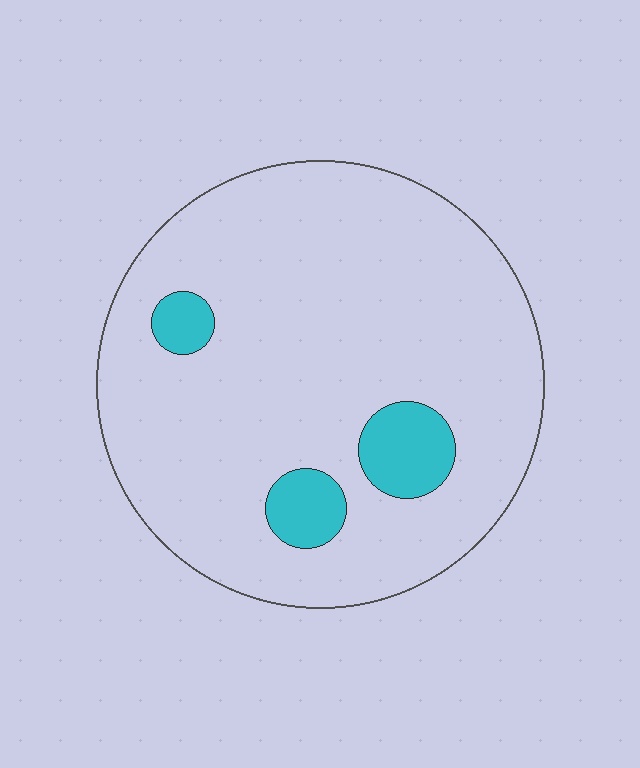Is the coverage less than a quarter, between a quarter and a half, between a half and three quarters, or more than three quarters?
Less than a quarter.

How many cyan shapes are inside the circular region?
3.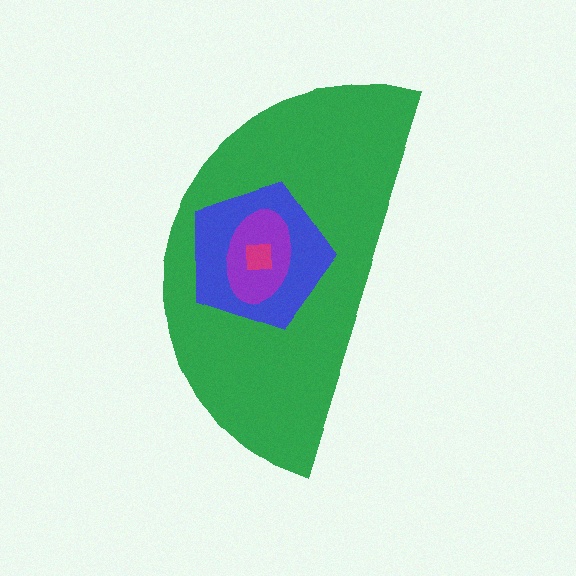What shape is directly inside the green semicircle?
The blue pentagon.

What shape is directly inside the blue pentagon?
The purple ellipse.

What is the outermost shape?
The green semicircle.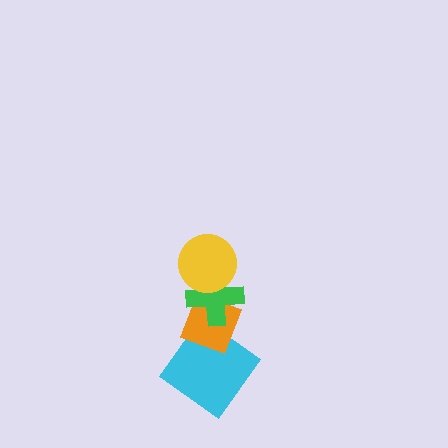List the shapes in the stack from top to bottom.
From top to bottom: the yellow circle, the green cross, the orange diamond, the cyan diamond.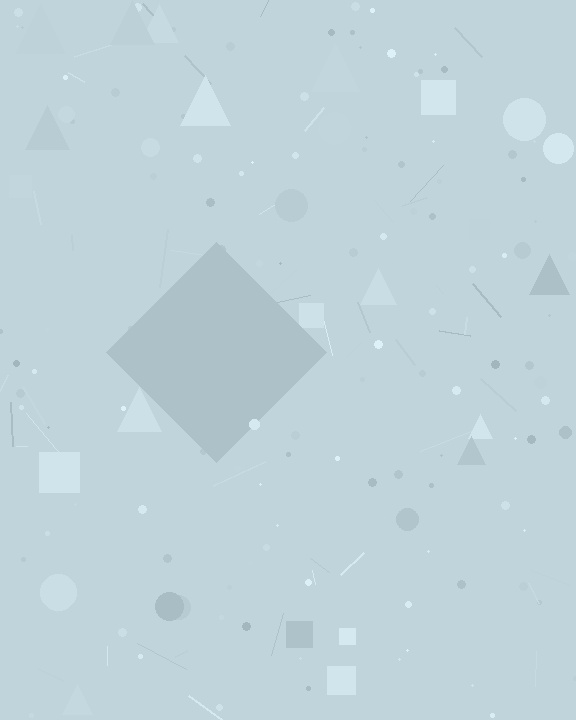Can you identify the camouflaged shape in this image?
The camouflaged shape is a diamond.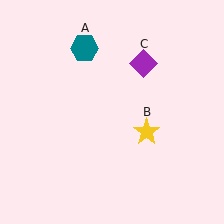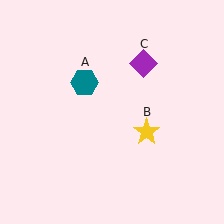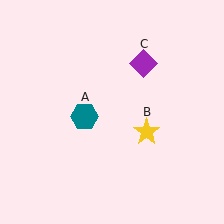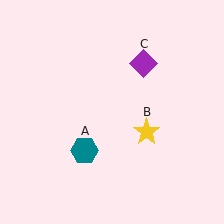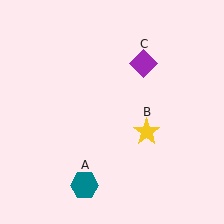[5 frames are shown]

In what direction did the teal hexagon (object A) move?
The teal hexagon (object A) moved down.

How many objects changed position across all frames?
1 object changed position: teal hexagon (object A).